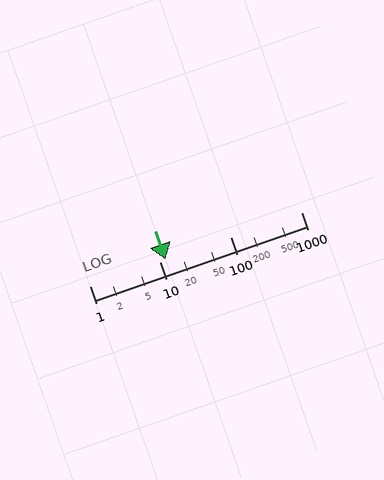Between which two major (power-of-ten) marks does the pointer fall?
The pointer is between 10 and 100.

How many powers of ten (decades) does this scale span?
The scale spans 3 decades, from 1 to 1000.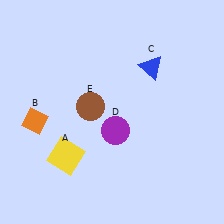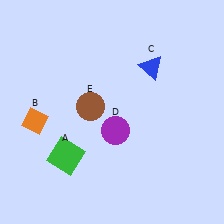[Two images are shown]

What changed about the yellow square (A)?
In Image 1, A is yellow. In Image 2, it changed to green.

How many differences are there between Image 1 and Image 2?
There is 1 difference between the two images.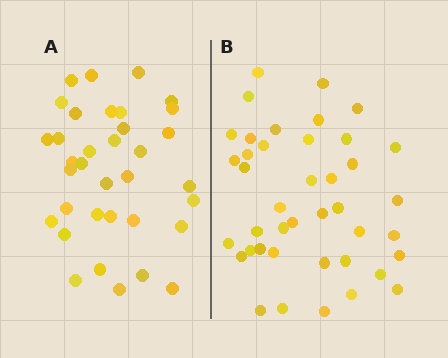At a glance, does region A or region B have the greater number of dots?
Region B (the right region) has more dots.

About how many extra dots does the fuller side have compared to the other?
Region B has about 6 more dots than region A.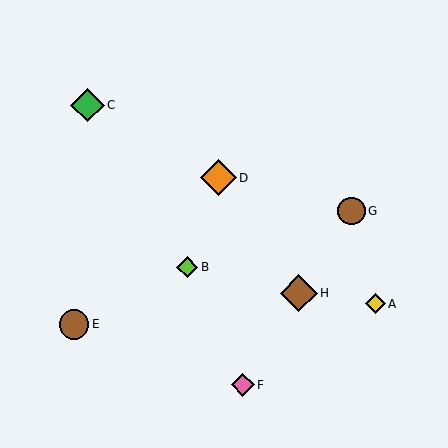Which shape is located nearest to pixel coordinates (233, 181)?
The orange diamond (labeled D) at (218, 178) is nearest to that location.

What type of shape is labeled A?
Shape A is a yellow diamond.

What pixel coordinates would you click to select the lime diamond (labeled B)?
Click at (187, 267) to select the lime diamond B.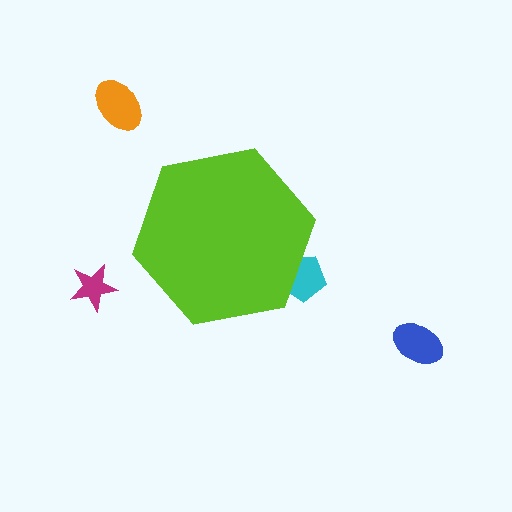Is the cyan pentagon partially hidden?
Yes, the cyan pentagon is partially hidden behind the lime hexagon.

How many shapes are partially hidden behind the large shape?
1 shape is partially hidden.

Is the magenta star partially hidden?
No, the magenta star is fully visible.